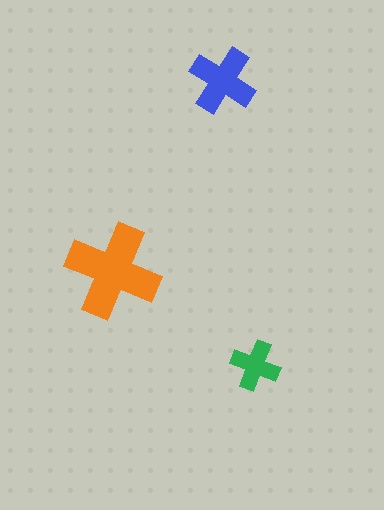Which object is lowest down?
The green cross is bottommost.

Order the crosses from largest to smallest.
the orange one, the blue one, the green one.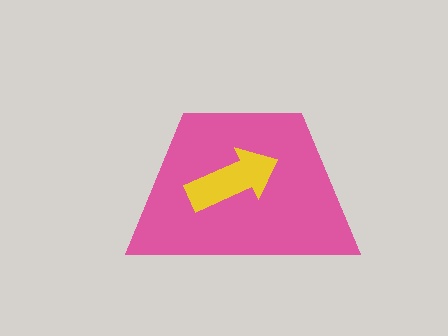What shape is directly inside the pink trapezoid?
The yellow arrow.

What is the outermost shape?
The pink trapezoid.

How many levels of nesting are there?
2.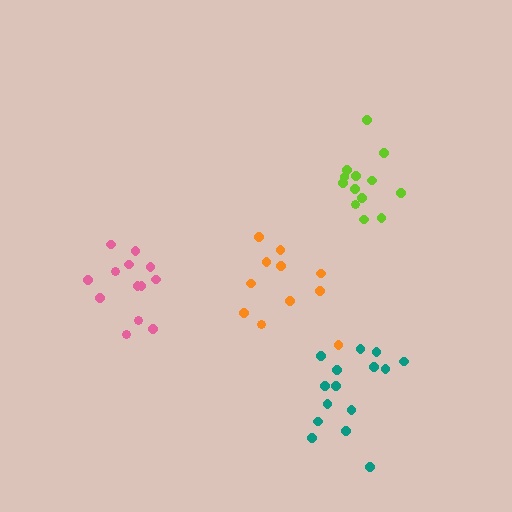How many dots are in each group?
Group 1: 13 dots, Group 2: 15 dots, Group 3: 11 dots, Group 4: 14 dots (53 total).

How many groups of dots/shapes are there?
There are 4 groups.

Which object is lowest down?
The teal cluster is bottommost.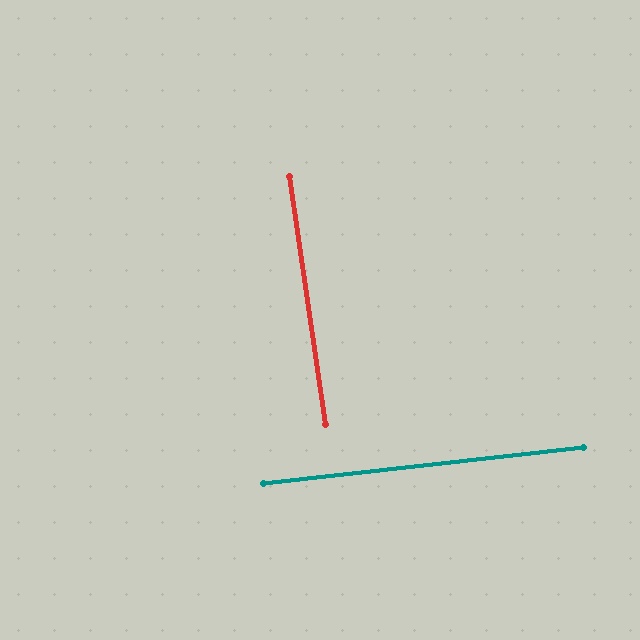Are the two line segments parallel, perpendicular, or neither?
Perpendicular — they meet at approximately 88°.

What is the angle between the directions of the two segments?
Approximately 88 degrees.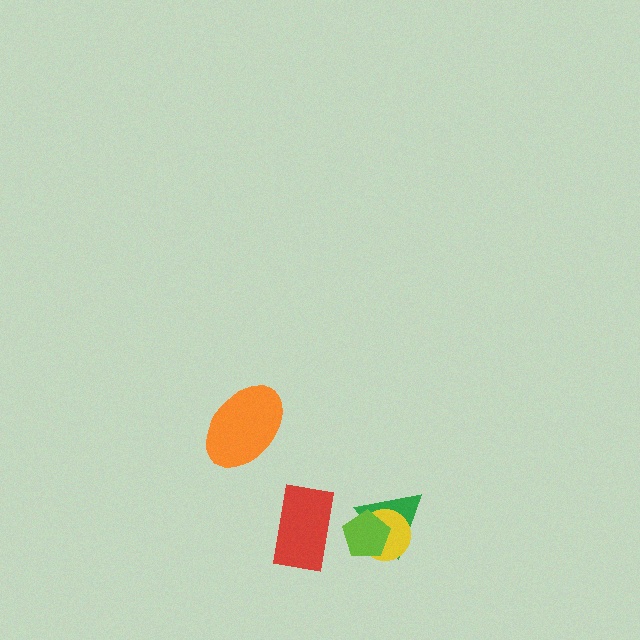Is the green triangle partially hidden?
Yes, it is partially covered by another shape.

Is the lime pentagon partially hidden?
No, no other shape covers it.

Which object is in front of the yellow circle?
The lime pentagon is in front of the yellow circle.